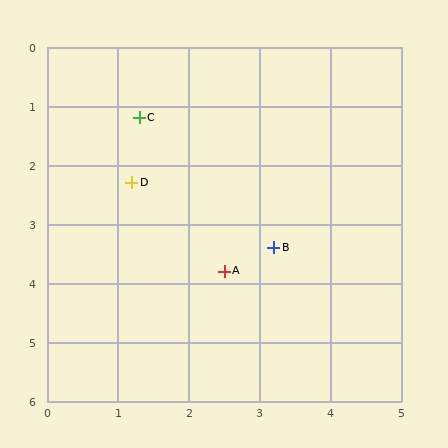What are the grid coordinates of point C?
Point C is at approximately (1.3, 1.2).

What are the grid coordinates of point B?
Point B is at approximately (3.2, 3.4).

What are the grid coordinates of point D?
Point D is at approximately (1.2, 2.3).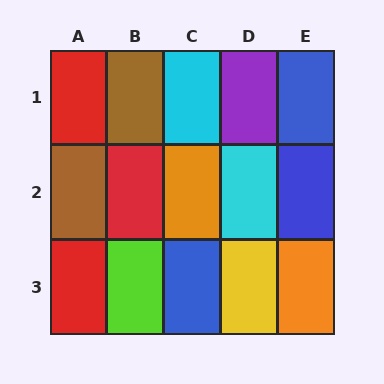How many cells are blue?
3 cells are blue.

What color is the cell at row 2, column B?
Red.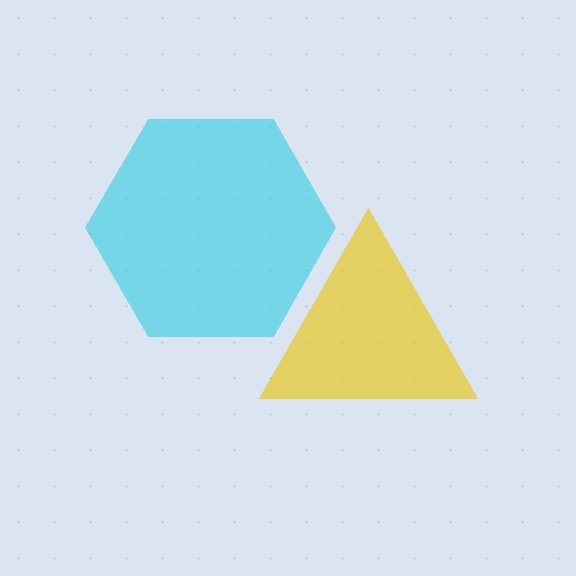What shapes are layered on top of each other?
The layered shapes are: a yellow triangle, a cyan hexagon.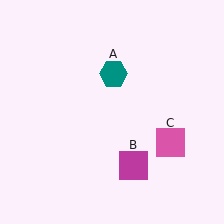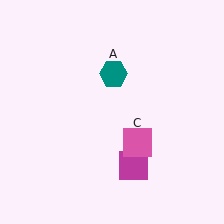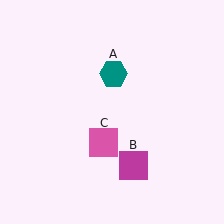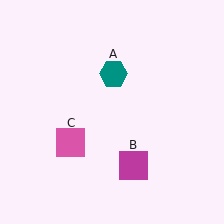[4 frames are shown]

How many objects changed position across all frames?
1 object changed position: pink square (object C).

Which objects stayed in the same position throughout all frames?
Teal hexagon (object A) and magenta square (object B) remained stationary.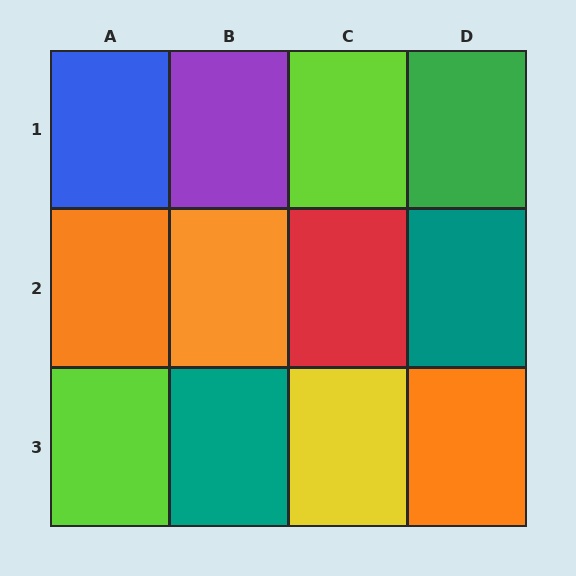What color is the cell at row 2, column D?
Teal.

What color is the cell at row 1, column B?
Purple.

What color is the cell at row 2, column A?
Orange.